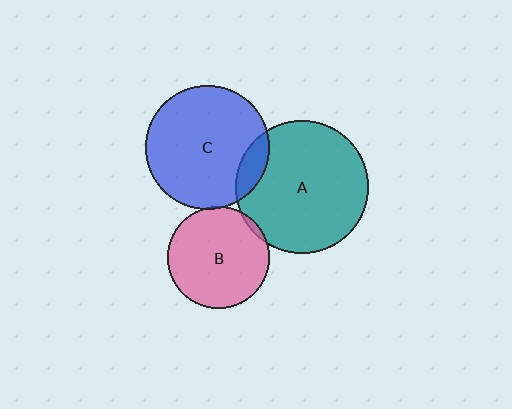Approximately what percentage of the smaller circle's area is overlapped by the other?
Approximately 5%.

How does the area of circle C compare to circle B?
Approximately 1.5 times.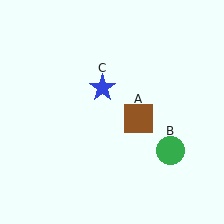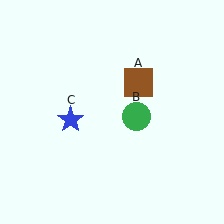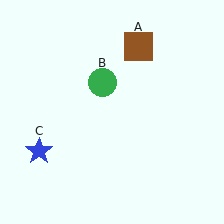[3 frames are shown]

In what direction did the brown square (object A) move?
The brown square (object A) moved up.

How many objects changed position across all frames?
3 objects changed position: brown square (object A), green circle (object B), blue star (object C).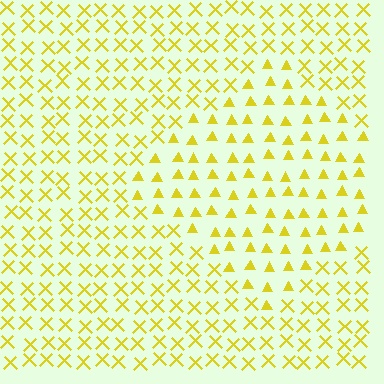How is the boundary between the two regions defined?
The boundary is defined by a change in element shape: triangles inside vs. X marks outside. All elements share the same color and spacing.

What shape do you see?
I see a diamond.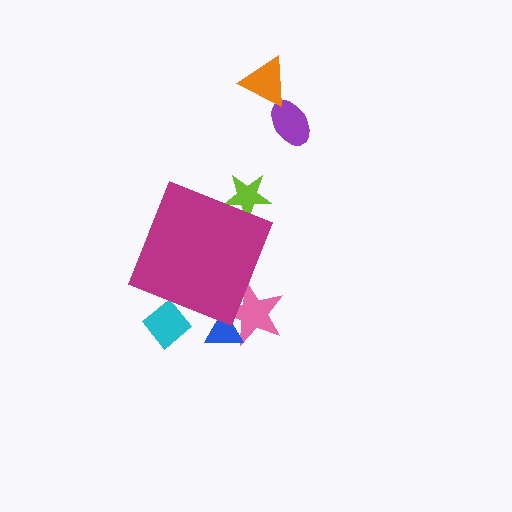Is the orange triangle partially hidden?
No, the orange triangle is fully visible.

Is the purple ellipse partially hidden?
No, the purple ellipse is fully visible.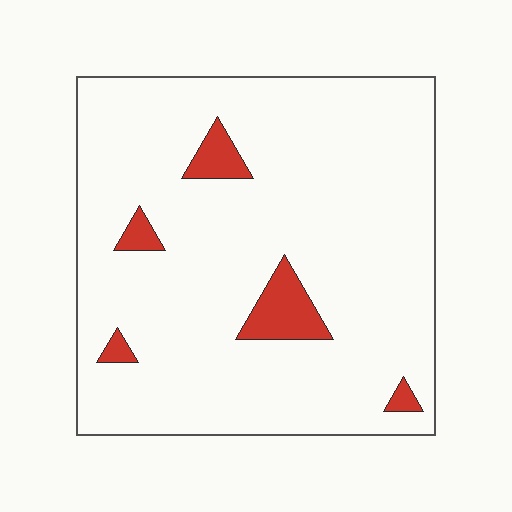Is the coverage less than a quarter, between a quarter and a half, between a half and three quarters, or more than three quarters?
Less than a quarter.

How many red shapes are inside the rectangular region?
5.